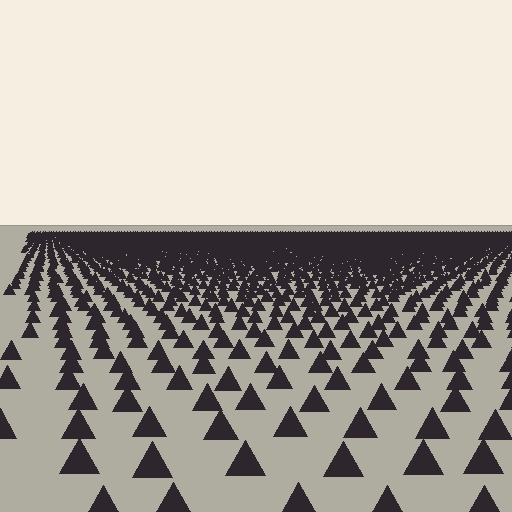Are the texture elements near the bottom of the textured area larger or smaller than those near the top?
Larger. Near the bottom, elements are closer to the viewer and appear at a bigger on-screen size.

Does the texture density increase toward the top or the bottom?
Density increases toward the top.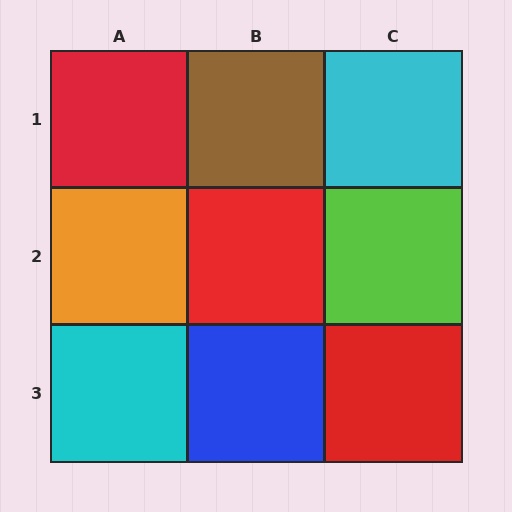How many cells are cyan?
2 cells are cyan.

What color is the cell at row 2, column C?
Lime.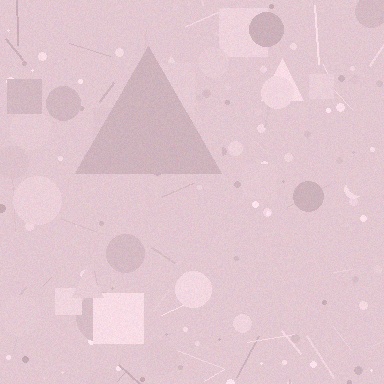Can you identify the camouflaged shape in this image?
The camouflaged shape is a triangle.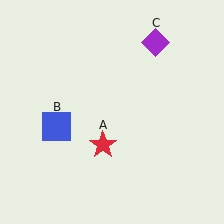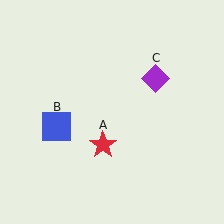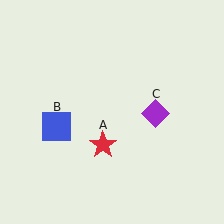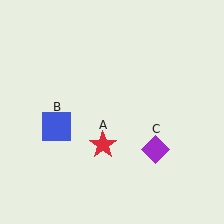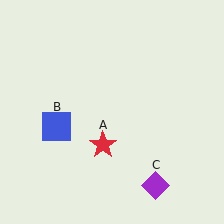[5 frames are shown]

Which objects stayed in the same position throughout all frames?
Red star (object A) and blue square (object B) remained stationary.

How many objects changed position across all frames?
1 object changed position: purple diamond (object C).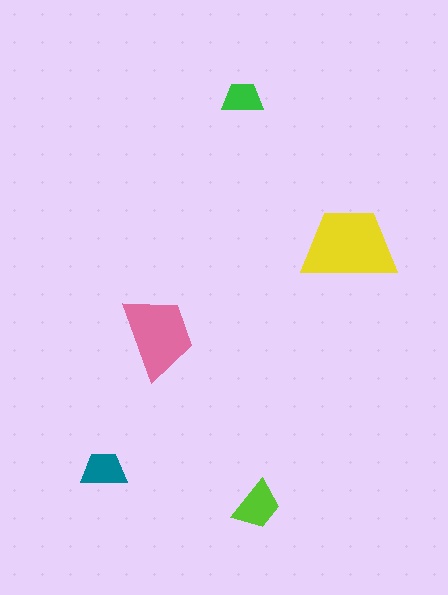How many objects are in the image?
There are 5 objects in the image.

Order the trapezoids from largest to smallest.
the yellow one, the pink one, the lime one, the teal one, the green one.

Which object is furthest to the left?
The teal trapezoid is leftmost.